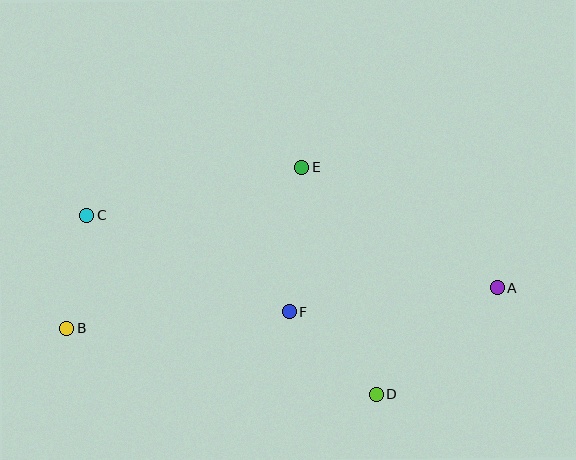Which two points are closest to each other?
Points B and C are closest to each other.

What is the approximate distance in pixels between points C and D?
The distance between C and D is approximately 340 pixels.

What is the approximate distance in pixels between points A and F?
The distance between A and F is approximately 209 pixels.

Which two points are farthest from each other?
Points A and B are farthest from each other.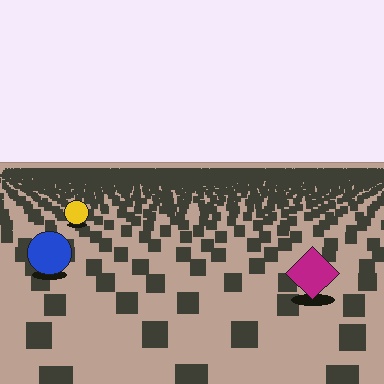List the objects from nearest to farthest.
From nearest to farthest: the magenta diamond, the blue circle, the yellow circle.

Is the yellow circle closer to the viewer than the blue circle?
No. The blue circle is closer — you can tell from the texture gradient: the ground texture is coarser near it.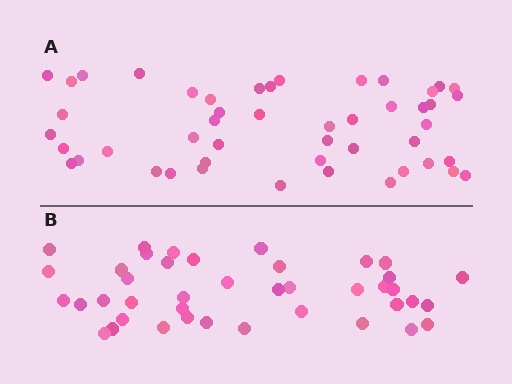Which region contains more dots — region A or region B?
Region A (the top region) has more dots.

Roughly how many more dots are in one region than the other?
Region A has roughly 8 or so more dots than region B.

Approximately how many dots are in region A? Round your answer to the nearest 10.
About 50 dots. (The exact count is 48, which rounds to 50.)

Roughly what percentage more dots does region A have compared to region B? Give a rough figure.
About 15% more.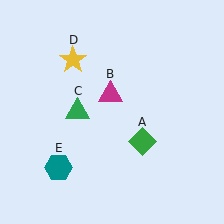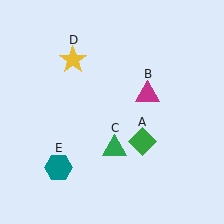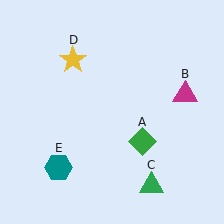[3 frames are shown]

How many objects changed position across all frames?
2 objects changed position: magenta triangle (object B), green triangle (object C).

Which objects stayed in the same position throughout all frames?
Green diamond (object A) and yellow star (object D) and teal hexagon (object E) remained stationary.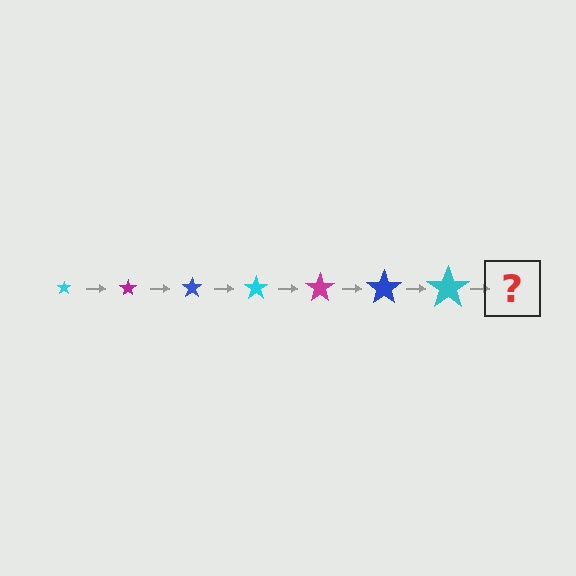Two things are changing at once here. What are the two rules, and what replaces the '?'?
The two rules are that the star grows larger each step and the color cycles through cyan, magenta, and blue. The '?' should be a magenta star, larger than the previous one.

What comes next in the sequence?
The next element should be a magenta star, larger than the previous one.